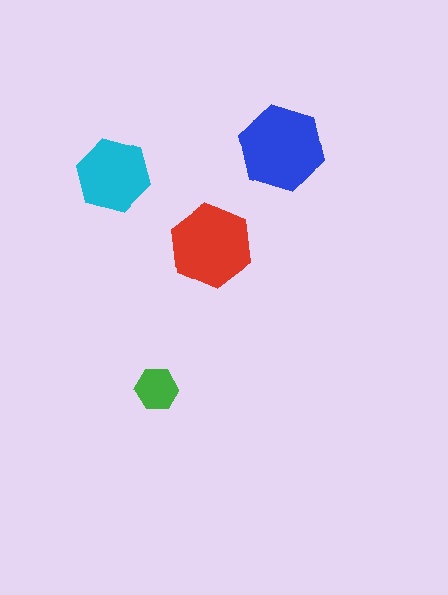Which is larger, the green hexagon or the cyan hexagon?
The cyan one.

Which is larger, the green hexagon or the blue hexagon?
The blue one.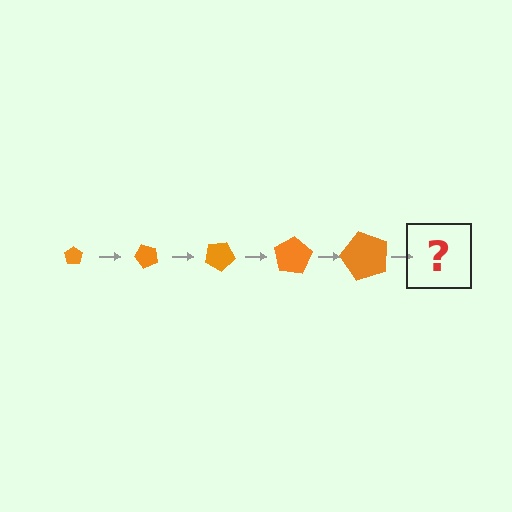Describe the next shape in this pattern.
It should be a pentagon, larger than the previous one and rotated 250 degrees from the start.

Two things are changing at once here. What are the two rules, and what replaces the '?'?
The two rules are that the pentagon grows larger each step and it rotates 50 degrees each step. The '?' should be a pentagon, larger than the previous one and rotated 250 degrees from the start.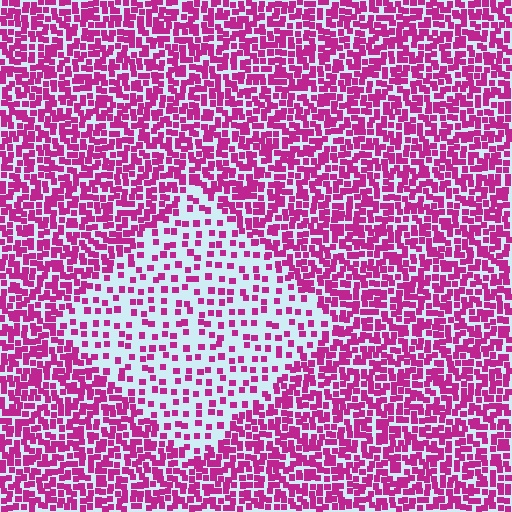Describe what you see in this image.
The image contains small magenta elements arranged at two different densities. A diamond-shaped region is visible where the elements are less densely packed than the surrounding area.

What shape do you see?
I see a diamond.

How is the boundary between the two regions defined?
The boundary is defined by a change in element density (approximately 2.5x ratio). All elements are the same color, size, and shape.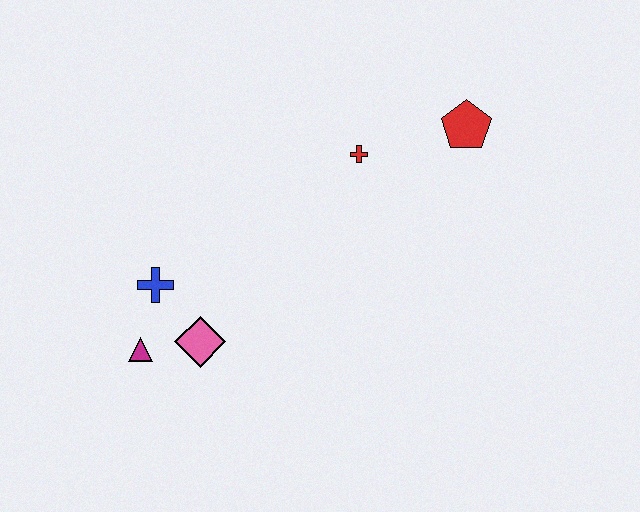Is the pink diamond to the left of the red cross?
Yes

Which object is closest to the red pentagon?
The red cross is closest to the red pentagon.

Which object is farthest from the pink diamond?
The red pentagon is farthest from the pink diamond.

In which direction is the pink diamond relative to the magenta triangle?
The pink diamond is to the right of the magenta triangle.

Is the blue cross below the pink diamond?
No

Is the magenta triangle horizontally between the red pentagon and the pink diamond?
No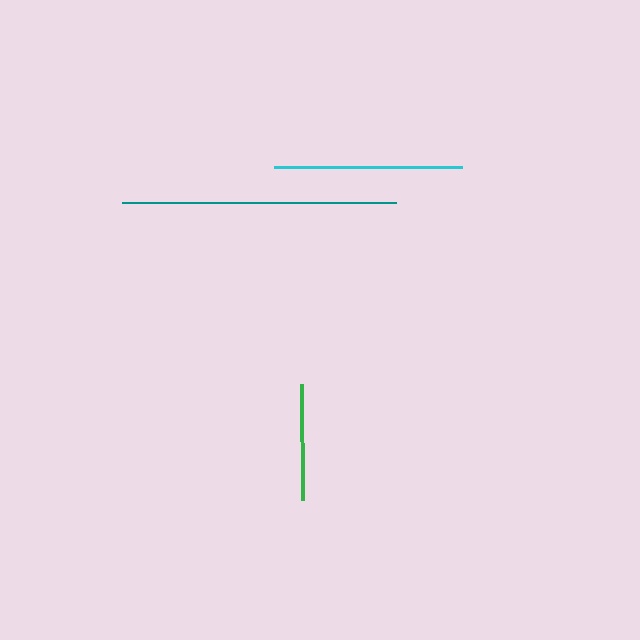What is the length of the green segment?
The green segment is approximately 116 pixels long.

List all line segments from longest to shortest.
From longest to shortest: teal, cyan, green.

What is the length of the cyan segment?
The cyan segment is approximately 188 pixels long.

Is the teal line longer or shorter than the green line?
The teal line is longer than the green line.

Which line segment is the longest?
The teal line is the longest at approximately 274 pixels.